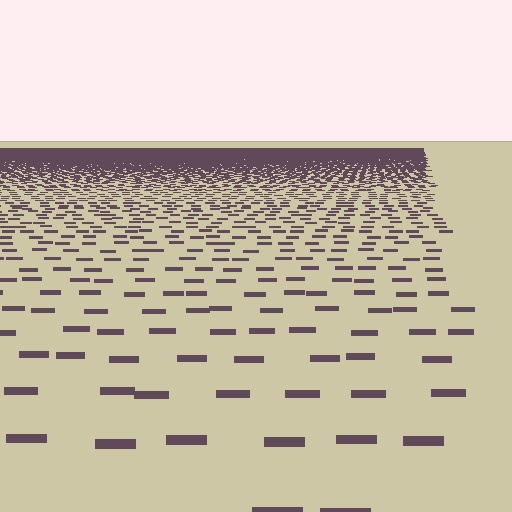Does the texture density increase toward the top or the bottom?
Density increases toward the top.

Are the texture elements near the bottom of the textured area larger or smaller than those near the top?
Larger. Near the bottom, elements are closer to the viewer and appear at a bigger on-screen size.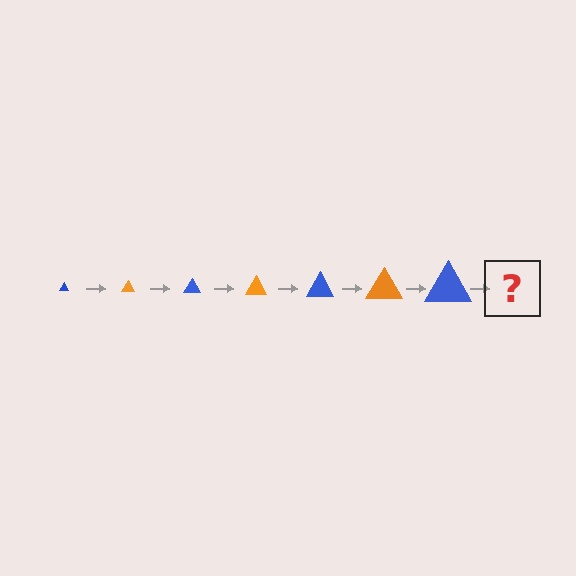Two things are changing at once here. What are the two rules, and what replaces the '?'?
The two rules are that the triangle grows larger each step and the color cycles through blue and orange. The '?' should be an orange triangle, larger than the previous one.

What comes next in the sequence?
The next element should be an orange triangle, larger than the previous one.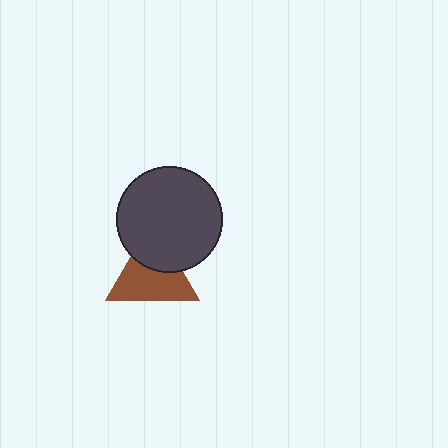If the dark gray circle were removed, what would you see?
You would see the complete brown triangle.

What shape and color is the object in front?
The object in front is a dark gray circle.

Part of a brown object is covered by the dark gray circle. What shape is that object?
It is a triangle.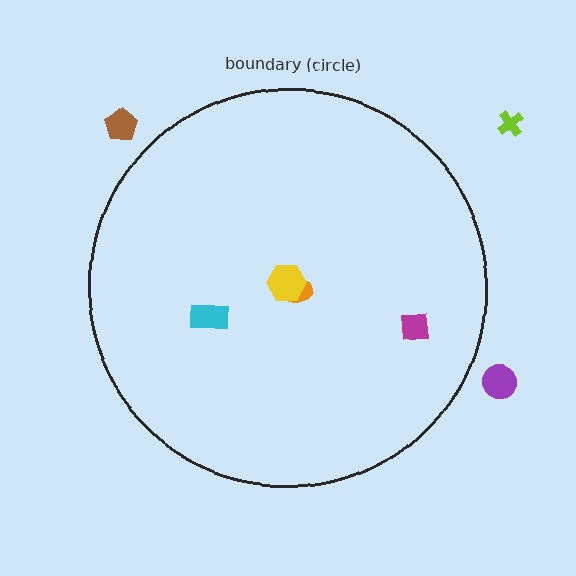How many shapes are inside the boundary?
4 inside, 3 outside.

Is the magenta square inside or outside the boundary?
Inside.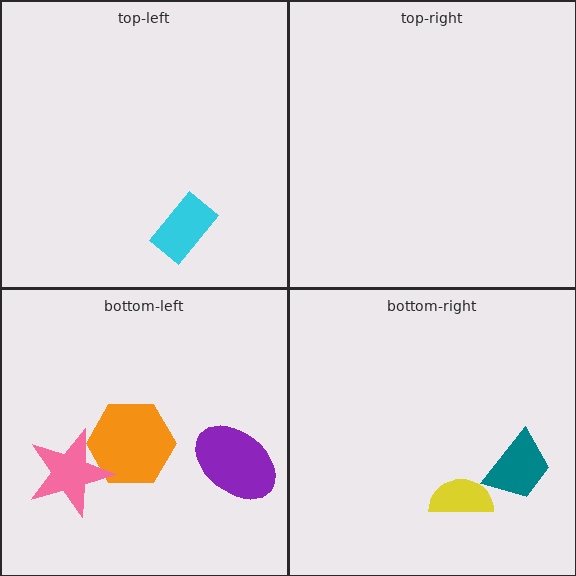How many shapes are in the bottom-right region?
2.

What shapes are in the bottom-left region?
The purple ellipse, the orange hexagon, the pink star.